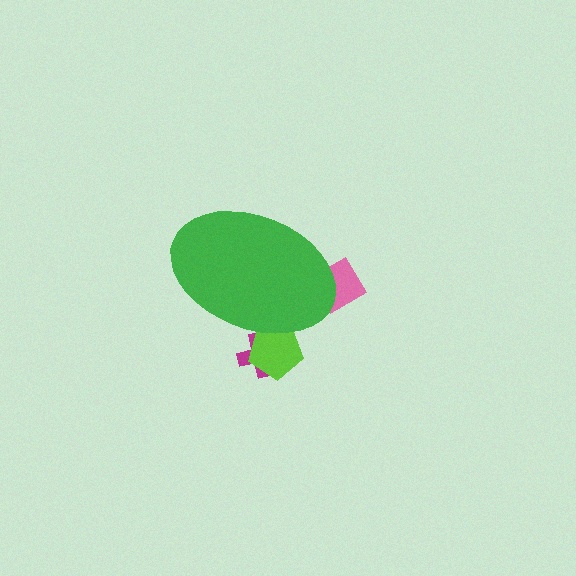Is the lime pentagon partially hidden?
Yes, the lime pentagon is partially hidden behind the green ellipse.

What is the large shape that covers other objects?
A green ellipse.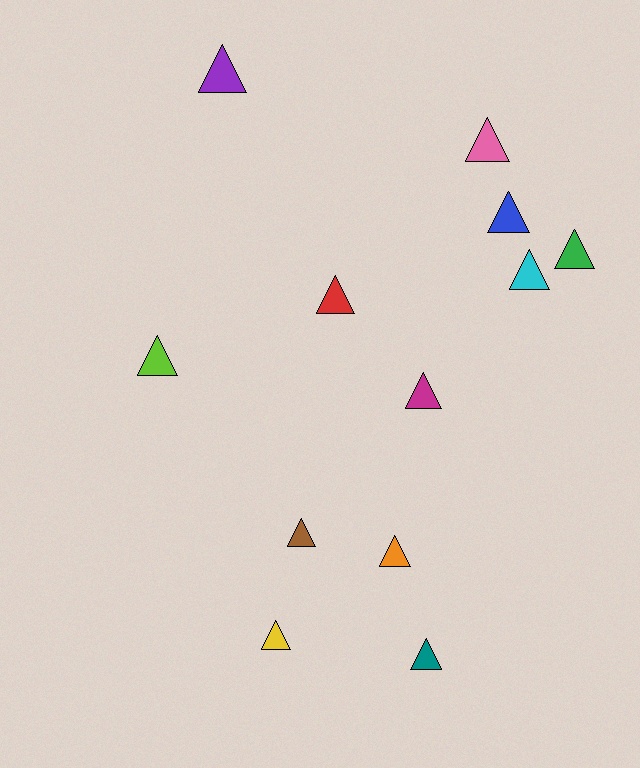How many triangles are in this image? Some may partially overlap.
There are 12 triangles.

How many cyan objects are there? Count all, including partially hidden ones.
There is 1 cyan object.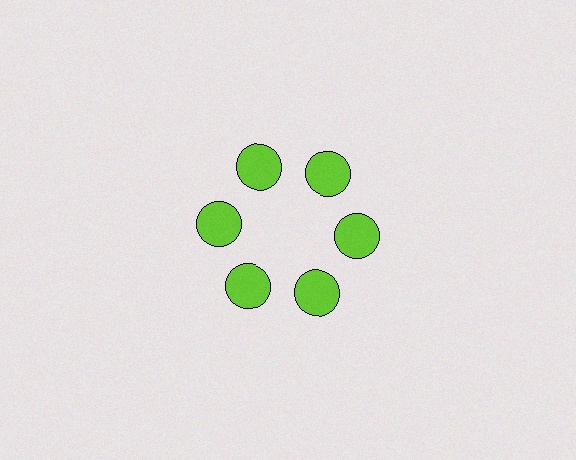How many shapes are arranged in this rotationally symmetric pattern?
There are 6 shapes, arranged in 6 groups of 1.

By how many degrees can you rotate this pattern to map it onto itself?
The pattern maps onto itself every 60 degrees of rotation.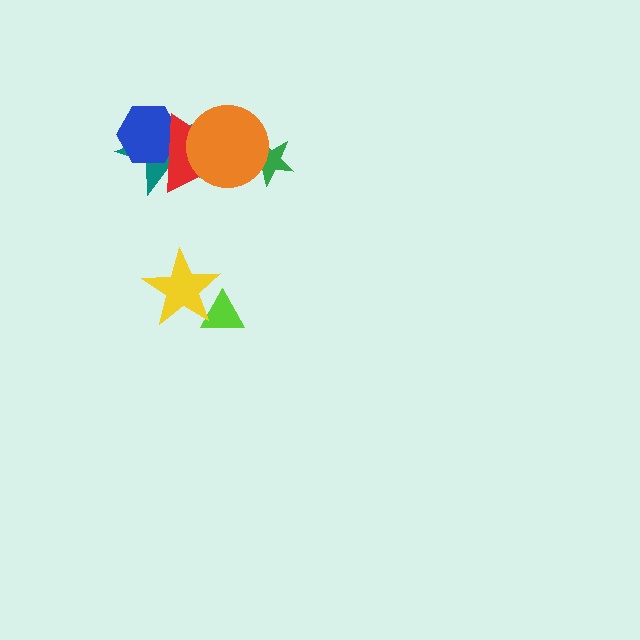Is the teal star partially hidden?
Yes, it is partially covered by another shape.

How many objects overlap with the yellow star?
1 object overlaps with the yellow star.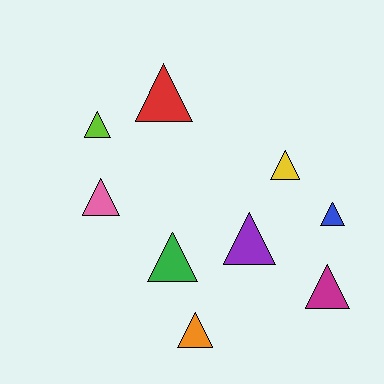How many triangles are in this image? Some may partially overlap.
There are 9 triangles.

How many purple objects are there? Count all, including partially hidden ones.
There is 1 purple object.